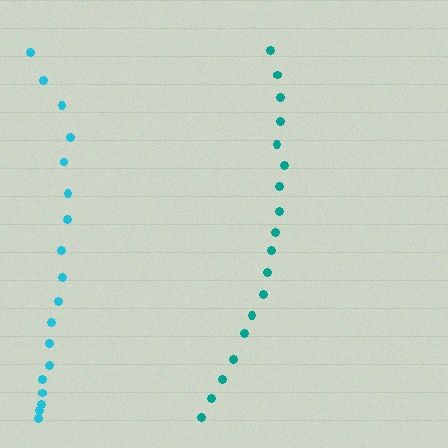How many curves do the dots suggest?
There are 2 distinct paths.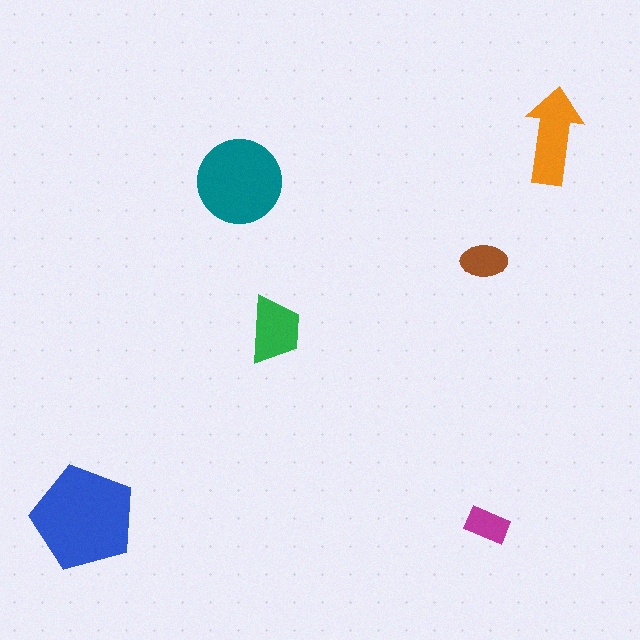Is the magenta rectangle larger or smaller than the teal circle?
Smaller.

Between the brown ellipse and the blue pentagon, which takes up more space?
The blue pentagon.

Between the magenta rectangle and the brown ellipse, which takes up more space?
The brown ellipse.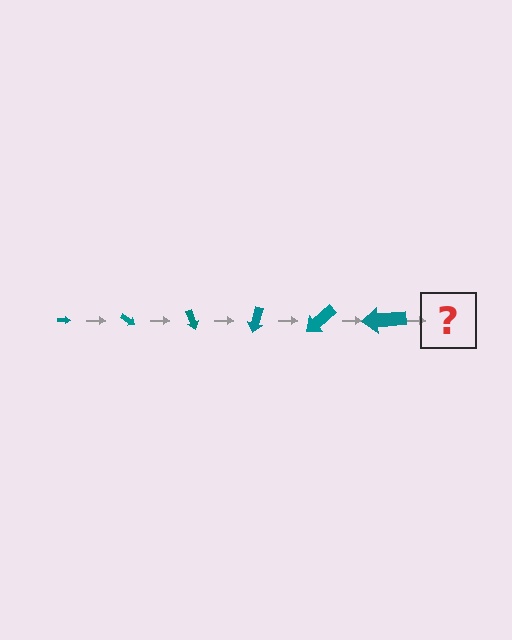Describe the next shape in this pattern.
It should be an arrow, larger than the previous one and rotated 210 degrees from the start.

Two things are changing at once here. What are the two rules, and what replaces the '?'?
The two rules are that the arrow grows larger each step and it rotates 35 degrees each step. The '?' should be an arrow, larger than the previous one and rotated 210 degrees from the start.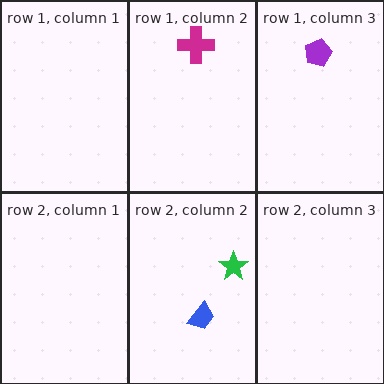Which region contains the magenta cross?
The row 1, column 2 region.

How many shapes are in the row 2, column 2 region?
2.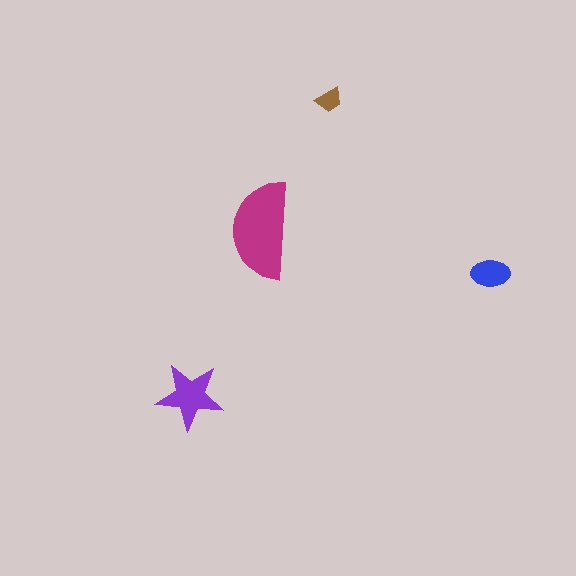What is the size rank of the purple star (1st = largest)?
2nd.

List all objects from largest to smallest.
The magenta semicircle, the purple star, the blue ellipse, the brown trapezoid.